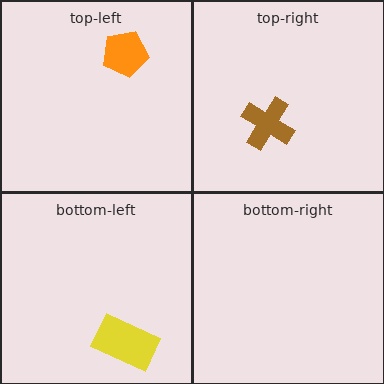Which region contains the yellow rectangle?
The bottom-left region.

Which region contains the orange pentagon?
The top-left region.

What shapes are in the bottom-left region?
The yellow rectangle.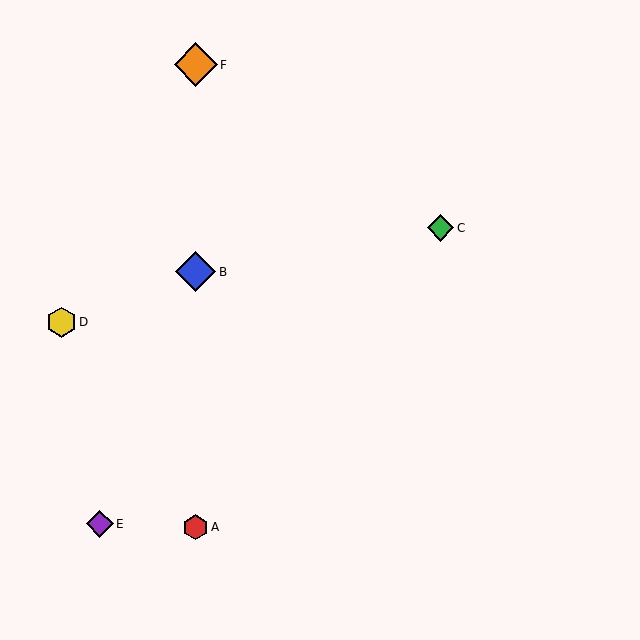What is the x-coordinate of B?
Object B is at x≈196.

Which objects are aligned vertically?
Objects A, B, F are aligned vertically.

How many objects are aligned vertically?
3 objects (A, B, F) are aligned vertically.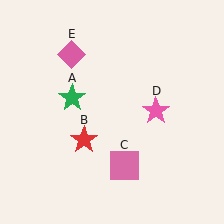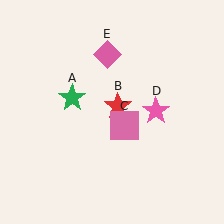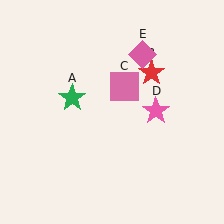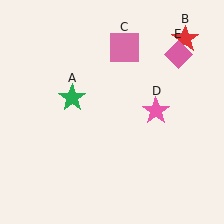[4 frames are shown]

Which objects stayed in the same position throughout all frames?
Green star (object A) and pink star (object D) remained stationary.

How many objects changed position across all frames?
3 objects changed position: red star (object B), pink square (object C), pink diamond (object E).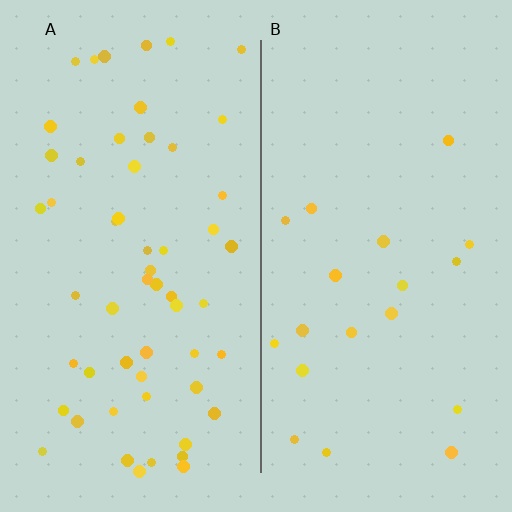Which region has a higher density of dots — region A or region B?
A (the left).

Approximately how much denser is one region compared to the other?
Approximately 2.9× — region A over region B.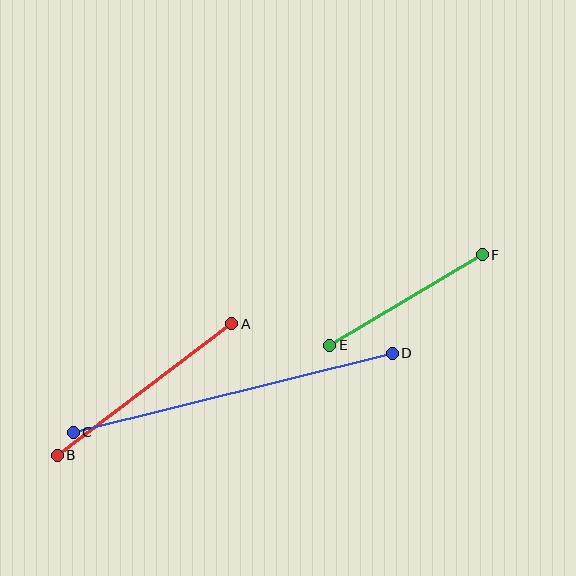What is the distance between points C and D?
The distance is approximately 329 pixels.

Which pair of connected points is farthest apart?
Points C and D are farthest apart.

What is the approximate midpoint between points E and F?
The midpoint is at approximately (406, 300) pixels.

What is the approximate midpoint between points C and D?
The midpoint is at approximately (233, 393) pixels.